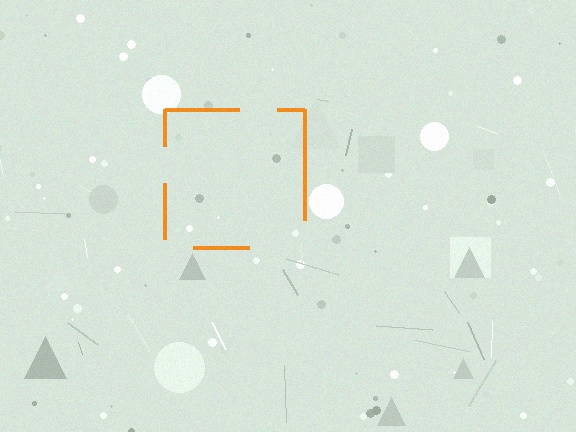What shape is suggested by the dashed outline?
The dashed outline suggests a square.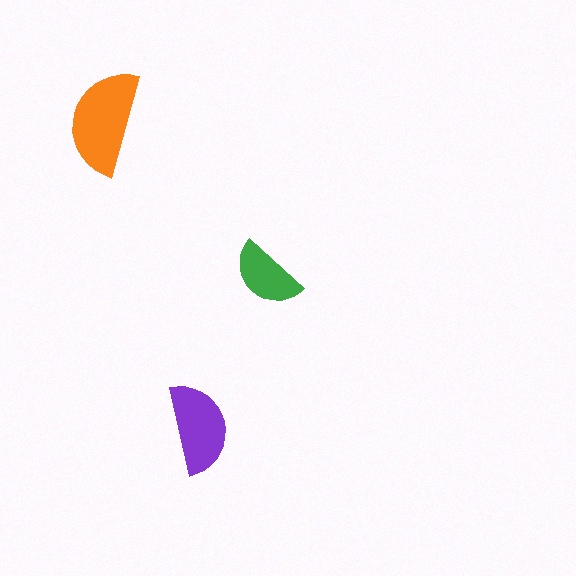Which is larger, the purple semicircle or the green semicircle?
The purple one.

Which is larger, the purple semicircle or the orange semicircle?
The orange one.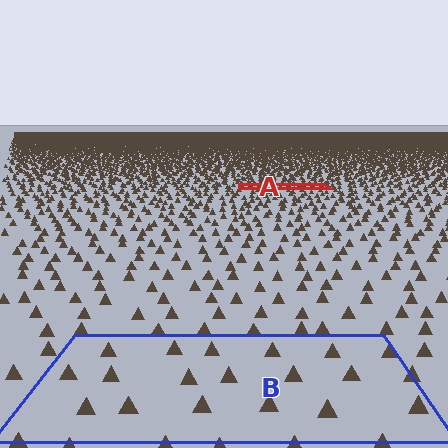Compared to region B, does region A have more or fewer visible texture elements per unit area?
Region A has more texture elements per unit area — they are packed more densely because it is farther away.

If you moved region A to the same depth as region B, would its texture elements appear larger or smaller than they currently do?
They would appear larger. At a closer depth, the same texture elements are projected at a bigger on-screen size.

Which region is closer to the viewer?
Region B is closer. The texture elements there are larger and more spread out.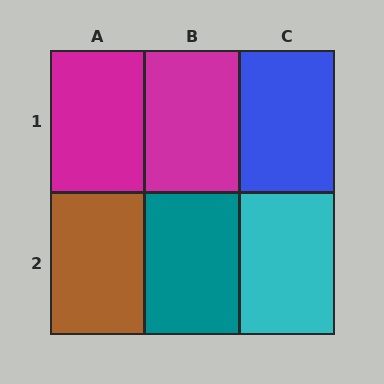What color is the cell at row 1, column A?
Magenta.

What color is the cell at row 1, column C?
Blue.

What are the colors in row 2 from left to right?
Brown, teal, cyan.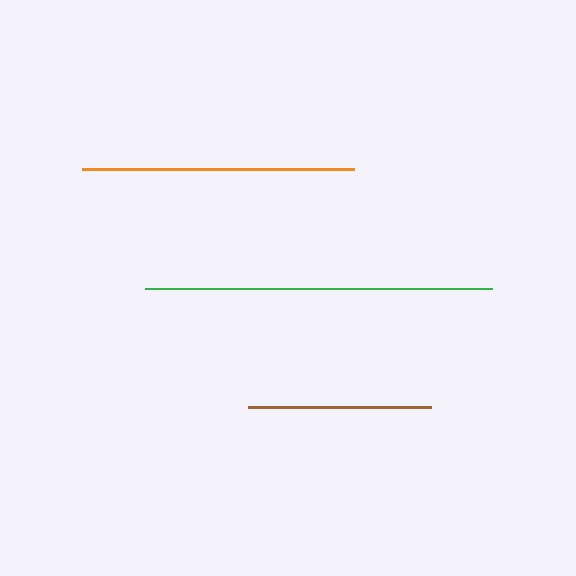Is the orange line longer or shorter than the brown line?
The orange line is longer than the brown line.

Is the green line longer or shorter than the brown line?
The green line is longer than the brown line.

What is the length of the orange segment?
The orange segment is approximately 272 pixels long.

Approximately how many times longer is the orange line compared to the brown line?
The orange line is approximately 1.5 times the length of the brown line.